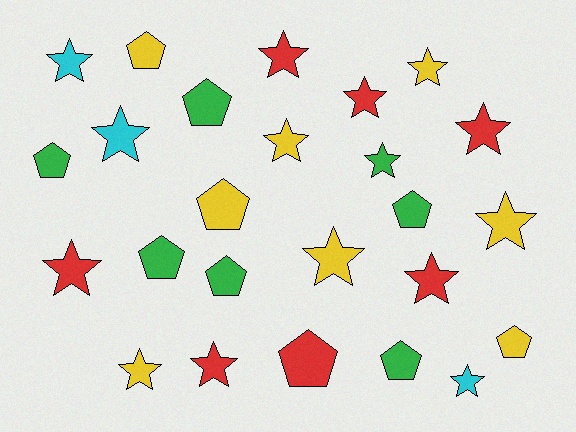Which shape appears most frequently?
Star, with 15 objects.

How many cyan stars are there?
There are 3 cyan stars.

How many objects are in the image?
There are 25 objects.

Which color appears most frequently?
Yellow, with 8 objects.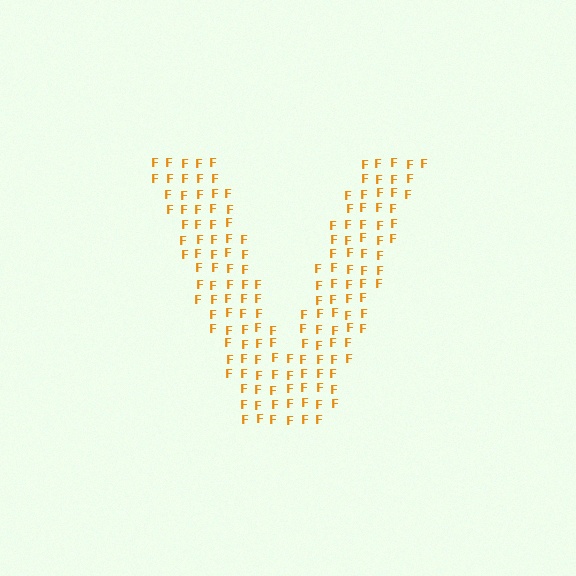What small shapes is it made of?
It is made of small letter F's.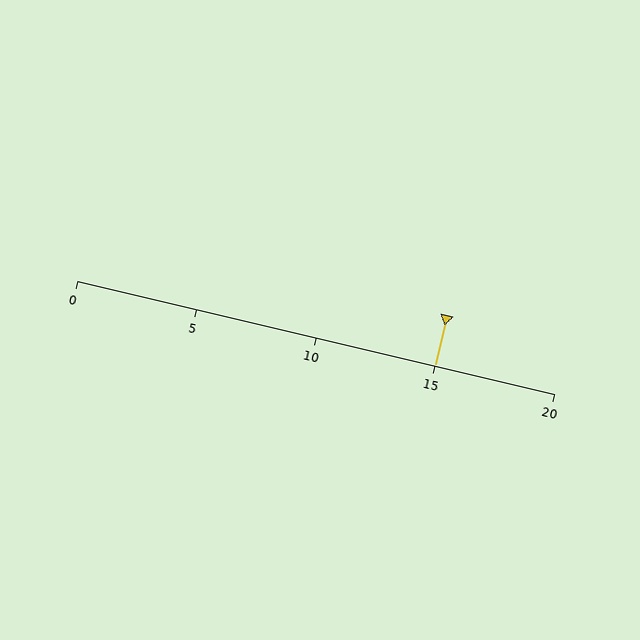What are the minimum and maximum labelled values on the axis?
The axis runs from 0 to 20.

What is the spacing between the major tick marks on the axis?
The major ticks are spaced 5 apart.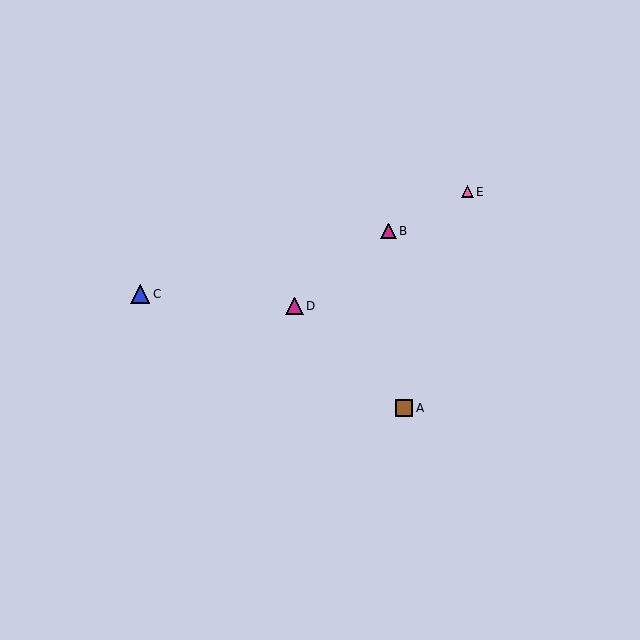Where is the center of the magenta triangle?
The center of the magenta triangle is at (294, 306).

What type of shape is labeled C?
Shape C is a blue triangle.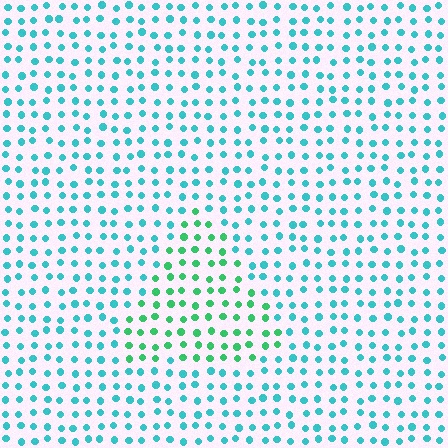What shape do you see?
I see a triangle.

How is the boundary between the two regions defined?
The boundary is defined purely by a slight shift in hue (about 39 degrees). Spacing, size, and orientation are identical on both sides.